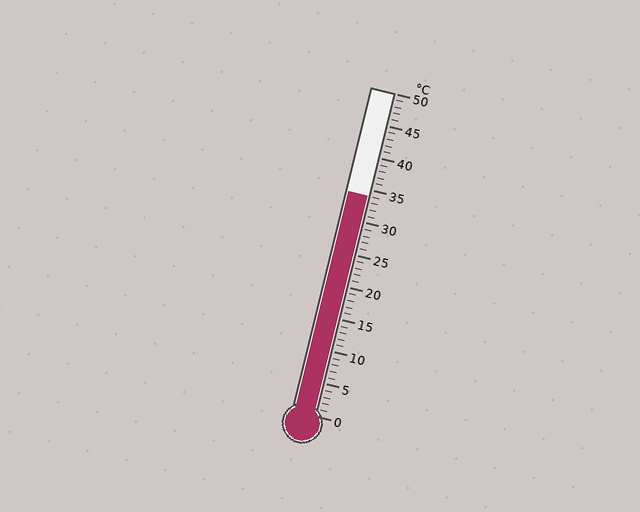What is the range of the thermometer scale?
The thermometer scale ranges from 0°C to 50°C.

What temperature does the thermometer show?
The thermometer shows approximately 34°C.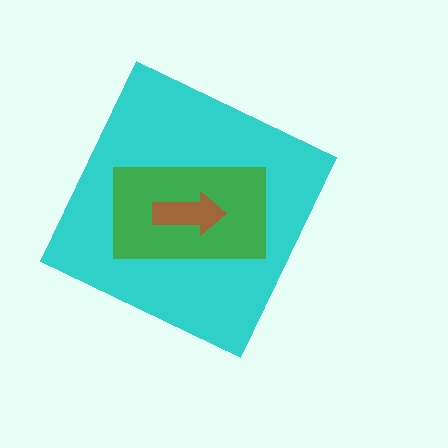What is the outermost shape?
The cyan diamond.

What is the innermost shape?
The brown arrow.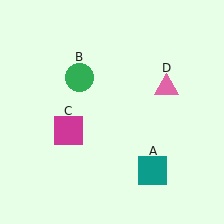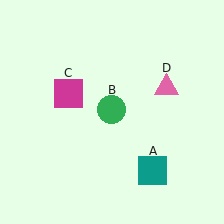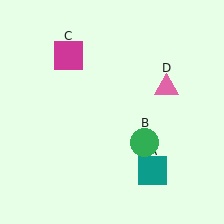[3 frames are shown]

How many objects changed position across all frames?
2 objects changed position: green circle (object B), magenta square (object C).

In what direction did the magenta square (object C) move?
The magenta square (object C) moved up.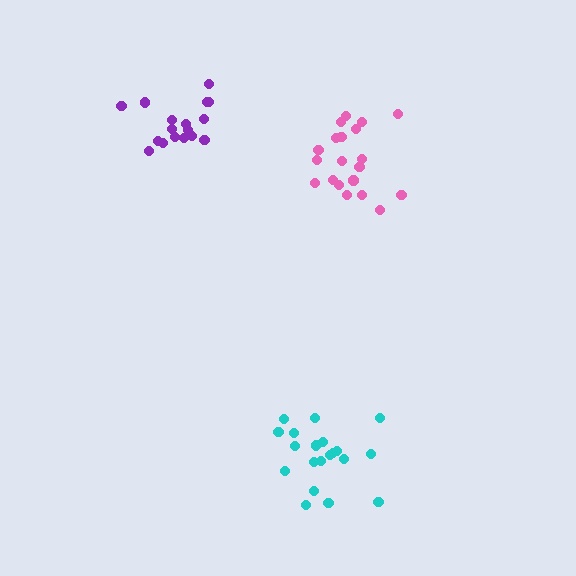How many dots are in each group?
Group 1: 20 dots, Group 2: 20 dots, Group 3: 17 dots (57 total).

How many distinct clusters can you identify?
There are 3 distinct clusters.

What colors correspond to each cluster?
The clusters are colored: cyan, pink, purple.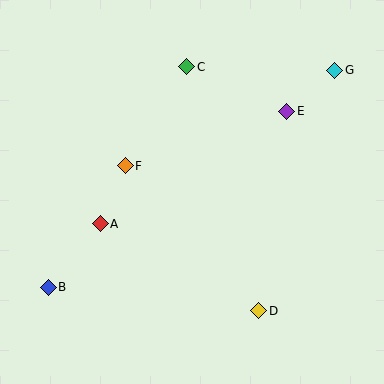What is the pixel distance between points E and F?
The distance between E and F is 171 pixels.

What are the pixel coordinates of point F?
Point F is at (125, 166).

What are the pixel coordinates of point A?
Point A is at (100, 224).